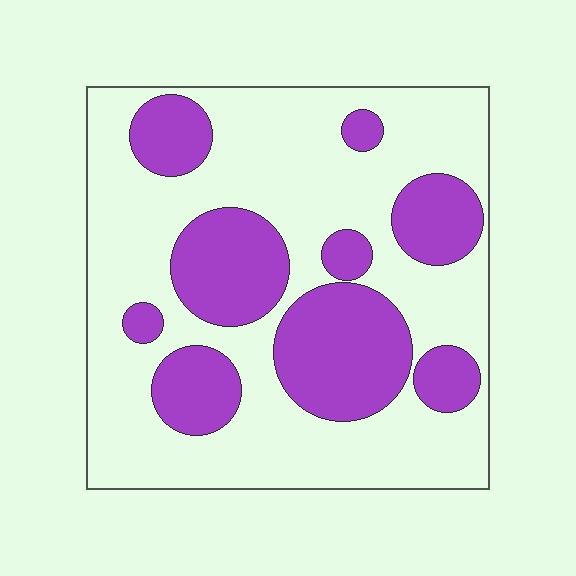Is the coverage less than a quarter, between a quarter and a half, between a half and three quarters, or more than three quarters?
Between a quarter and a half.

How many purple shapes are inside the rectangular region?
9.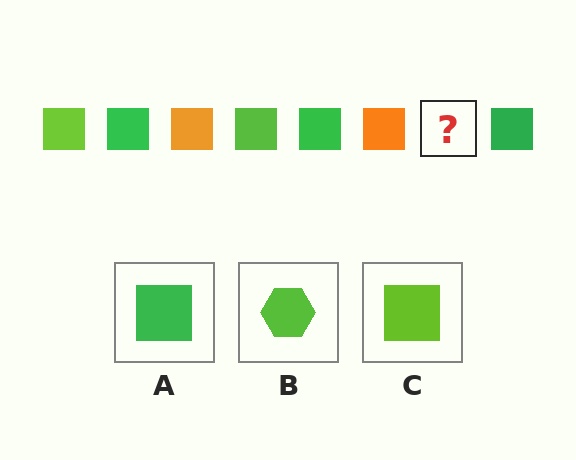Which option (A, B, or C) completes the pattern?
C.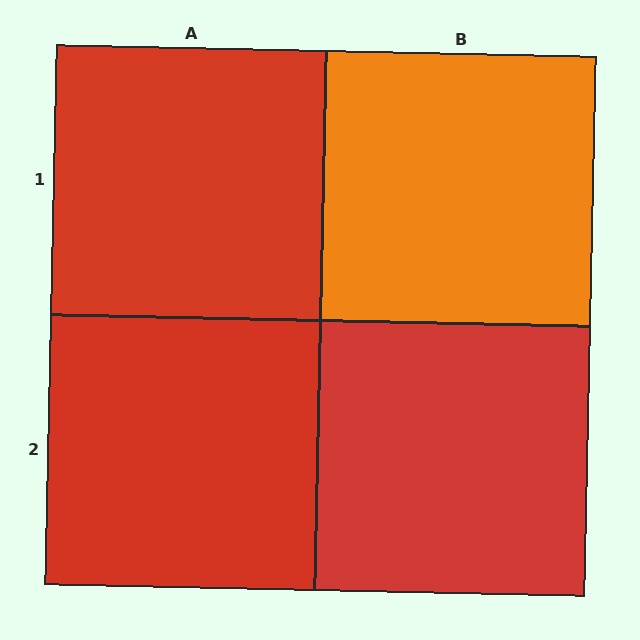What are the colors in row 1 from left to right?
Red, orange.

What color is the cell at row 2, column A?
Red.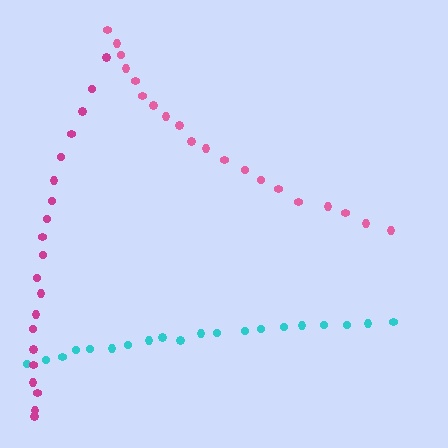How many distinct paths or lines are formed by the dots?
There are 3 distinct paths.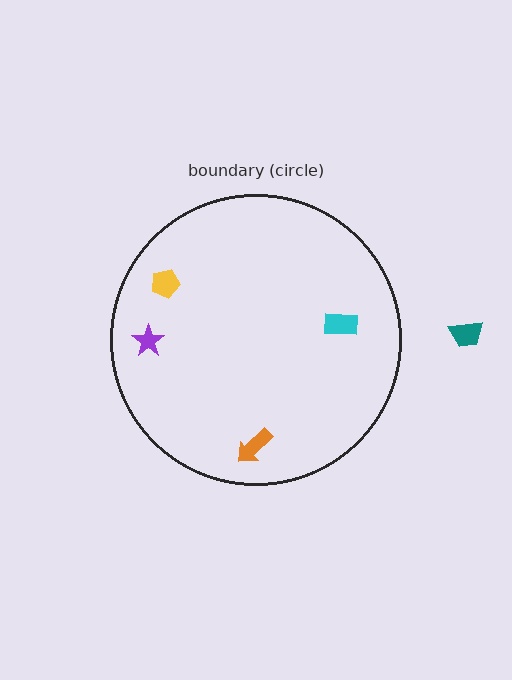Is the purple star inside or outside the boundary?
Inside.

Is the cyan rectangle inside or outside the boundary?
Inside.